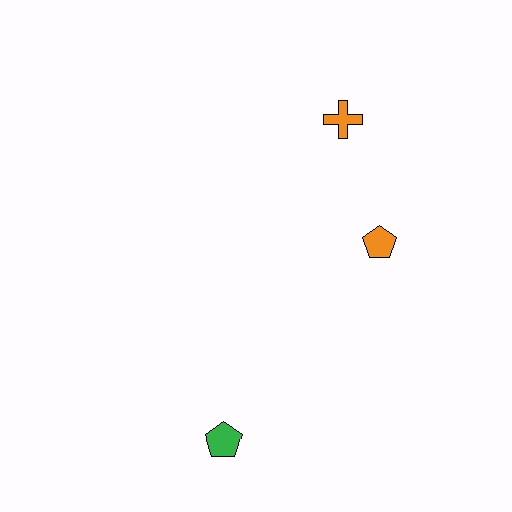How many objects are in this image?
There are 3 objects.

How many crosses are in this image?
There is 1 cross.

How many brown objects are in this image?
There are no brown objects.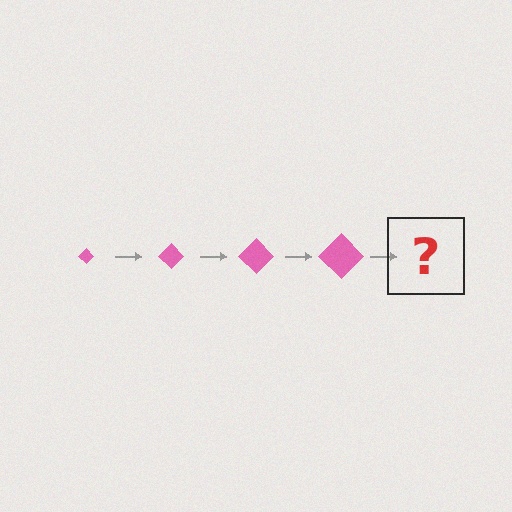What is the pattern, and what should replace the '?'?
The pattern is that the diamond gets progressively larger each step. The '?' should be a pink diamond, larger than the previous one.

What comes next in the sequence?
The next element should be a pink diamond, larger than the previous one.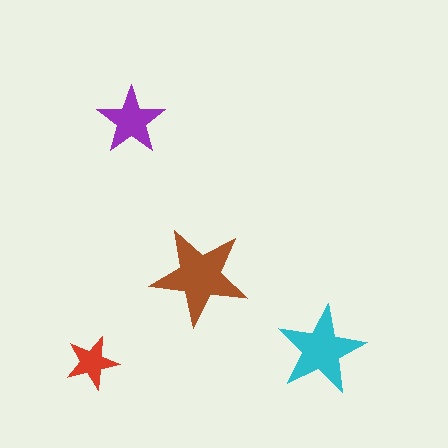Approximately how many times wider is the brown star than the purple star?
About 1.5 times wider.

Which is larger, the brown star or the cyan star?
The brown one.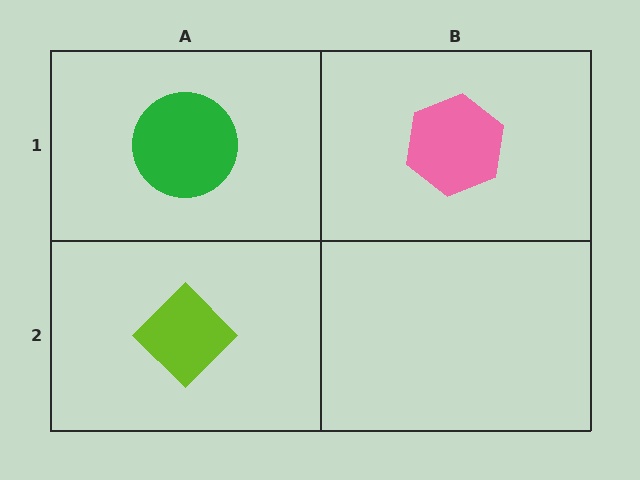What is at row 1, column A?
A green circle.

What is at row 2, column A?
A lime diamond.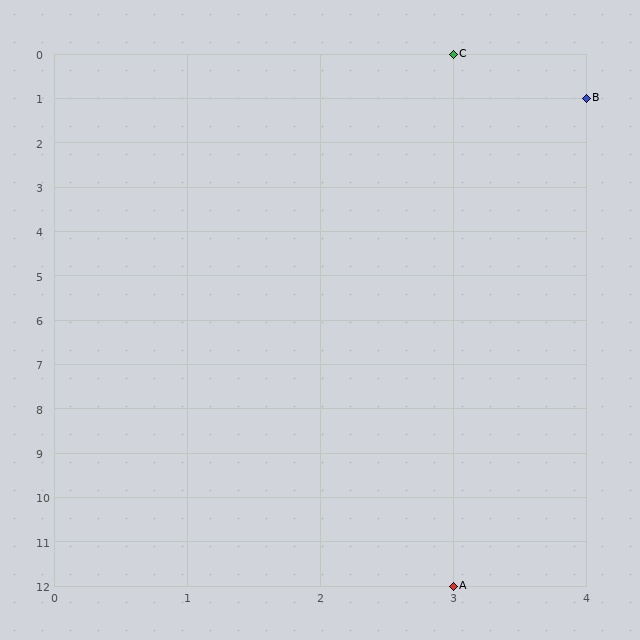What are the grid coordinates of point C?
Point C is at grid coordinates (3, 0).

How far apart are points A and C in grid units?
Points A and C are 12 rows apart.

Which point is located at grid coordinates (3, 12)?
Point A is at (3, 12).